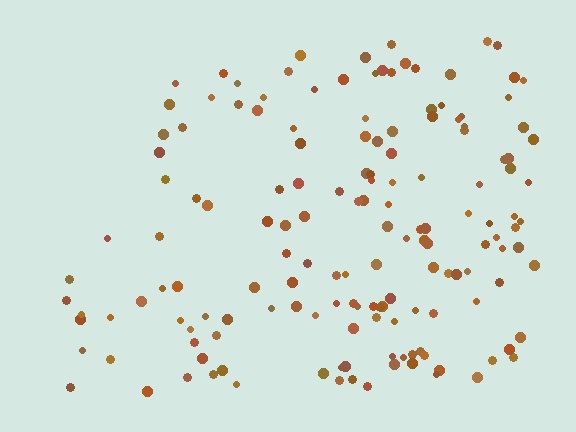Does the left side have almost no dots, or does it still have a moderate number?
Still a moderate number, just noticeably fewer than the right.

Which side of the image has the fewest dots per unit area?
The left.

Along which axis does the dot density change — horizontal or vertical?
Horizontal.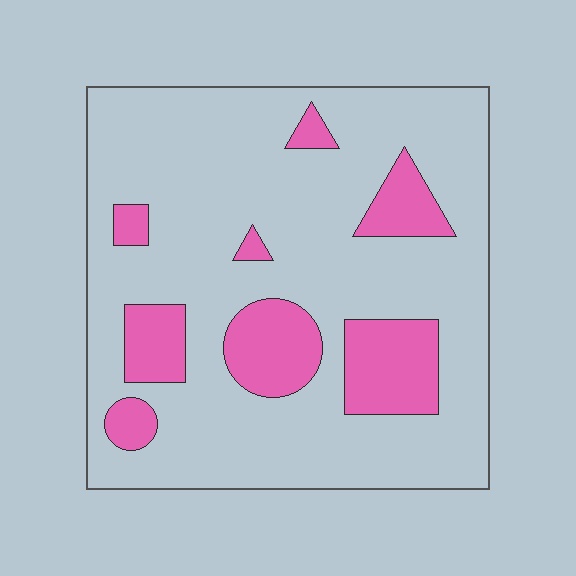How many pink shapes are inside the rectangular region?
8.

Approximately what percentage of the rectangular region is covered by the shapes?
Approximately 20%.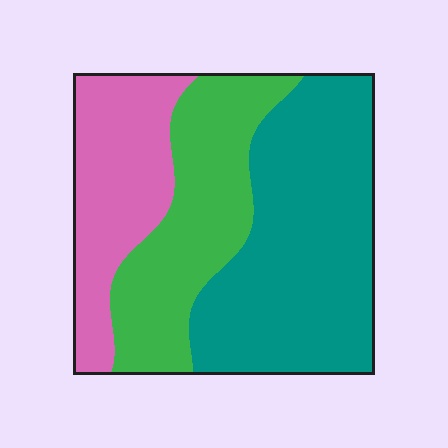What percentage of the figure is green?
Green covers 29% of the figure.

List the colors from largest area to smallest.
From largest to smallest: teal, green, pink.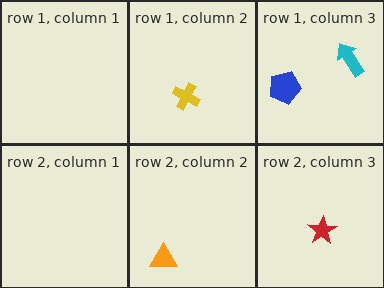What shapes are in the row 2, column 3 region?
The red star.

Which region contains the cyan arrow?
The row 1, column 3 region.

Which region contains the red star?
The row 2, column 3 region.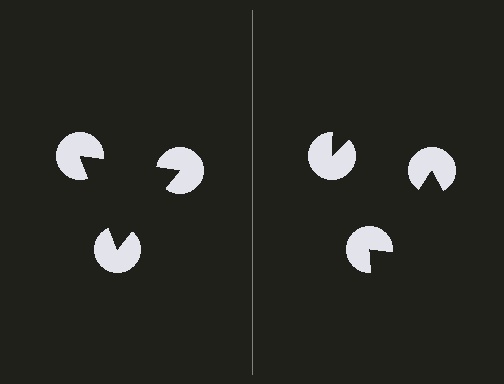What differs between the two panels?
The pac-man discs are positioned identically on both sides; only the wedge orientations differ. On the left they align to a triangle; on the right they are misaligned.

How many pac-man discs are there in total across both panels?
6 — 3 on each side.